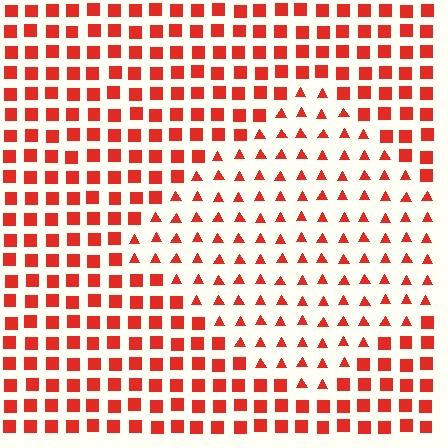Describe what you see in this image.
The image is filled with small red elements arranged in a uniform grid. A diamond-shaped region contains triangles, while the surrounding area contains squares. The boundary is defined purely by the change in element shape.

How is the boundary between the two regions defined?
The boundary is defined by a change in element shape: triangles inside vs. squares outside. All elements share the same color and spacing.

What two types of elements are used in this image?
The image uses triangles inside the diamond region and squares outside it.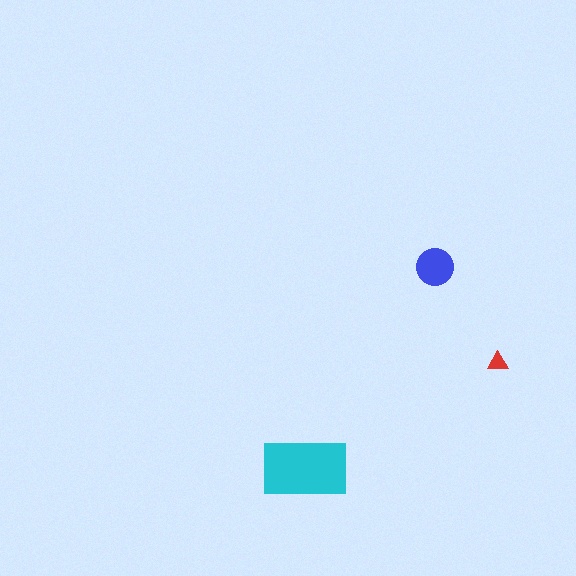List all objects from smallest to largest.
The red triangle, the blue circle, the cyan rectangle.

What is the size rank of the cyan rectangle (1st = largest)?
1st.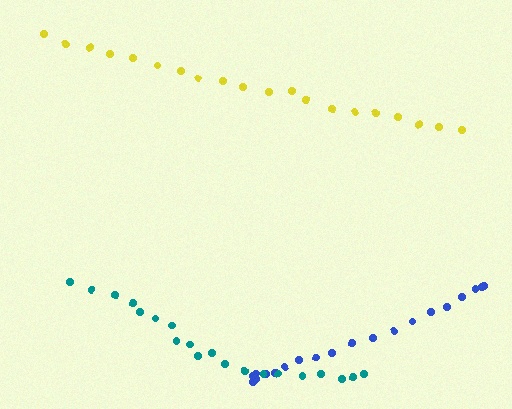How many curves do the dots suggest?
There are 3 distinct paths.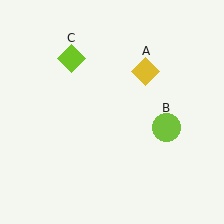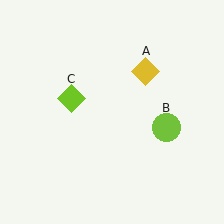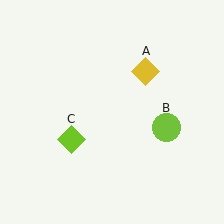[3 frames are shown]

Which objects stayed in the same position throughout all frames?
Yellow diamond (object A) and lime circle (object B) remained stationary.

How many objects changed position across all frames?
1 object changed position: lime diamond (object C).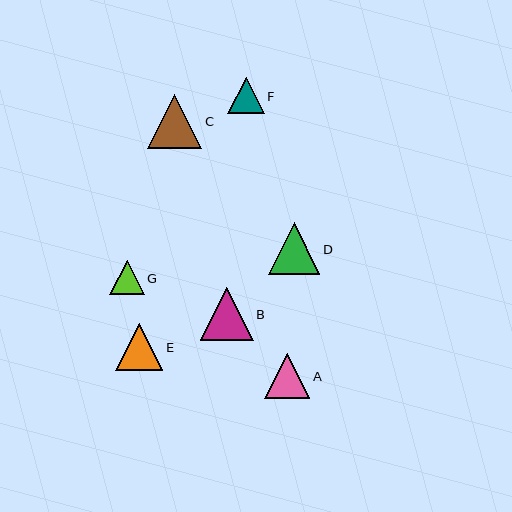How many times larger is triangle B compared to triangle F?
Triangle B is approximately 1.5 times the size of triangle F.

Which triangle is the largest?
Triangle C is the largest with a size of approximately 54 pixels.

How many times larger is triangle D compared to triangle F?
Triangle D is approximately 1.4 times the size of triangle F.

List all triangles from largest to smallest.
From largest to smallest: C, B, D, E, A, F, G.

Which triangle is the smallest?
Triangle G is the smallest with a size of approximately 35 pixels.